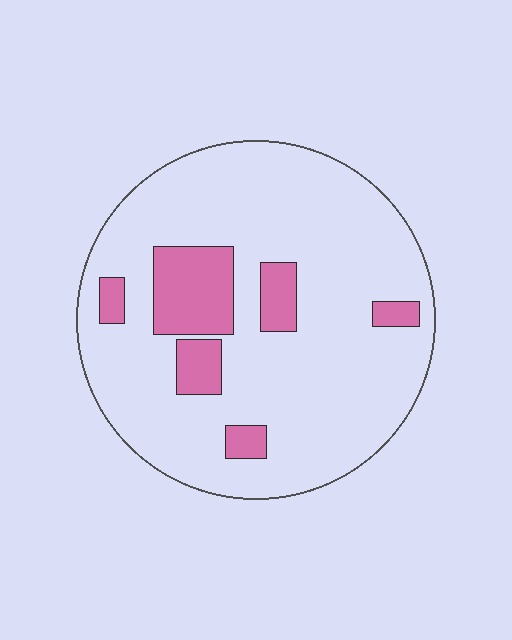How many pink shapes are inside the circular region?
6.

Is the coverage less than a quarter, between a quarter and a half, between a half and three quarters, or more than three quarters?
Less than a quarter.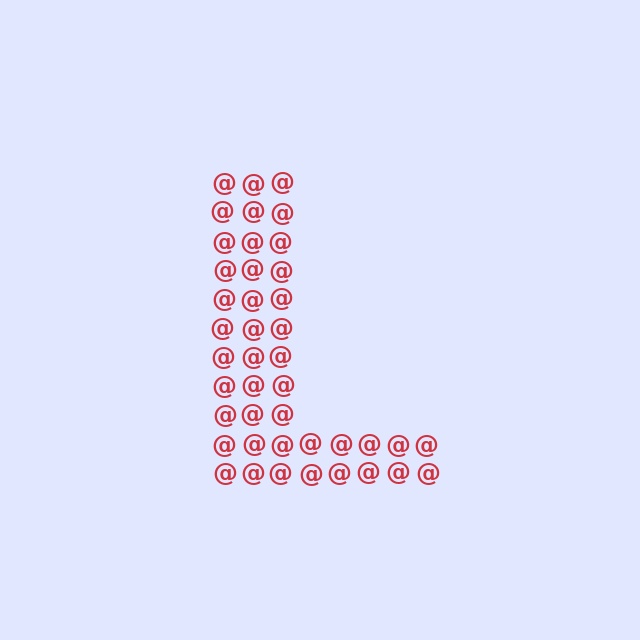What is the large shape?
The large shape is the letter L.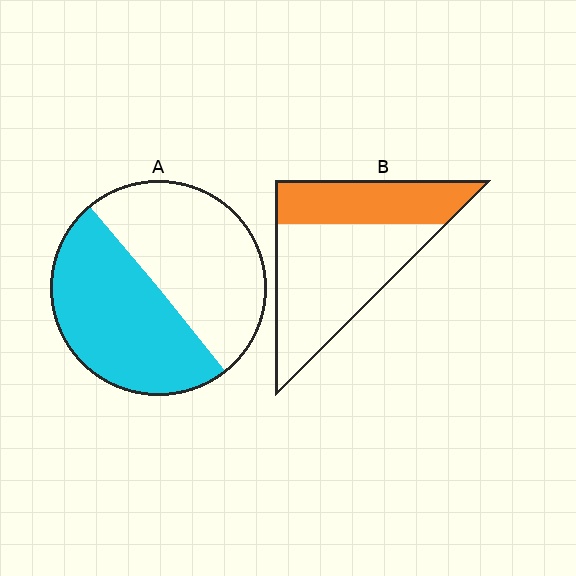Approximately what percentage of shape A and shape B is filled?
A is approximately 50% and B is approximately 35%.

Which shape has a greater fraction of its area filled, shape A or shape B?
Shape A.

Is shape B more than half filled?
No.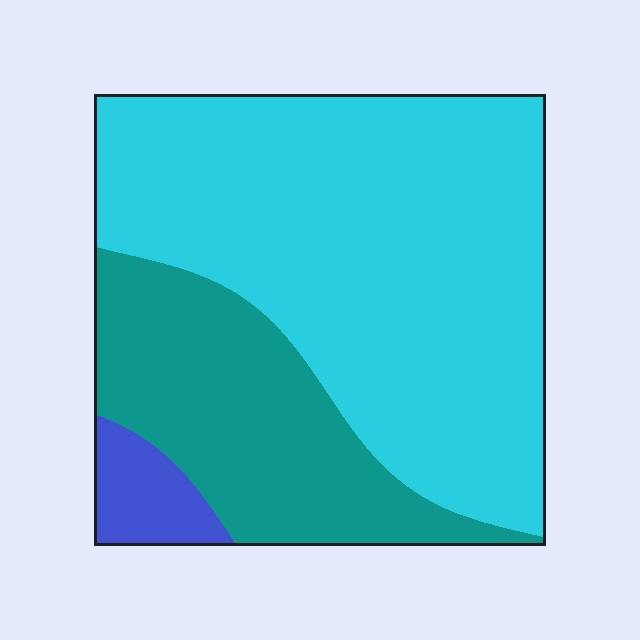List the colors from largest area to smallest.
From largest to smallest: cyan, teal, blue.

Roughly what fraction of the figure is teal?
Teal covers around 30% of the figure.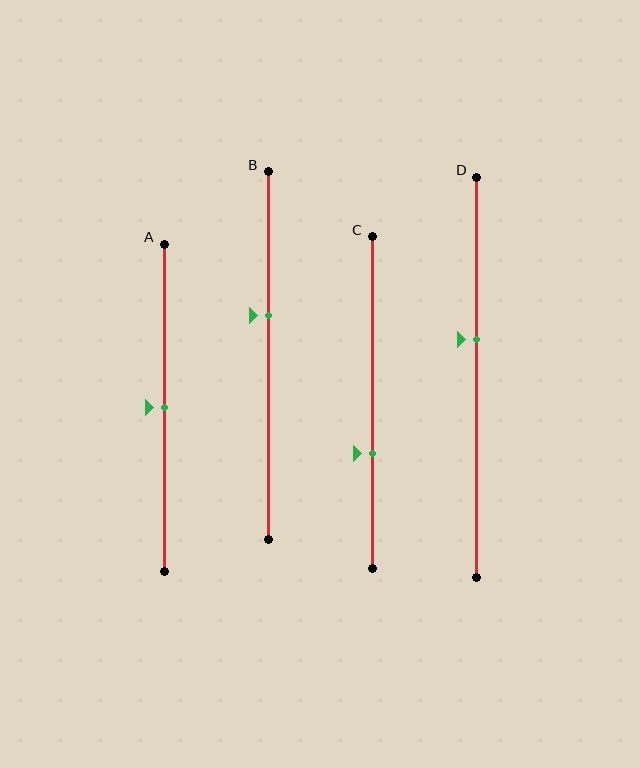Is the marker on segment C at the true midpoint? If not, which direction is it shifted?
No, the marker on segment C is shifted downward by about 15% of the segment length.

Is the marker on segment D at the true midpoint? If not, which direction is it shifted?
No, the marker on segment D is shifted upward by about 9% of the segment length.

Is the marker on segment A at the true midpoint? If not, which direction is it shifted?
Yes, the marker on segment A is at the true midpoint.